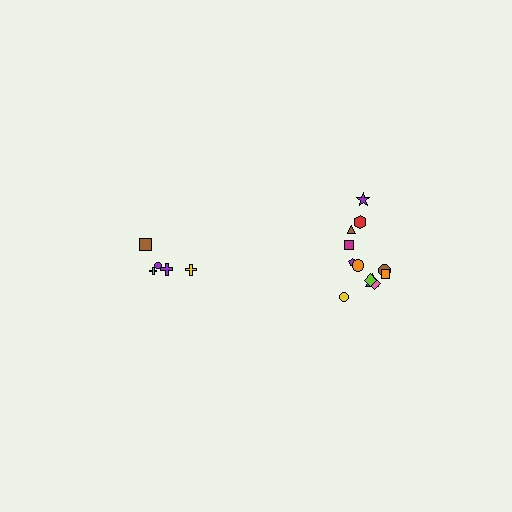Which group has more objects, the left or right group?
The right group.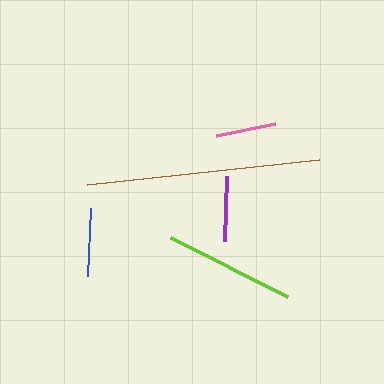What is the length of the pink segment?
The pink segment is approximately 60 pixels long.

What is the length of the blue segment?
The blue segment is approximately 68 pixels long.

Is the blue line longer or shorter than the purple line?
The blue line is longer than the purple line.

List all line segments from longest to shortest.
From longest to shortest: brown, lime, blue, purple, pink.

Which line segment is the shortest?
The pink line is the shortest at approximately 60 pixels.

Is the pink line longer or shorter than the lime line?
The lime line is longer than the pink line.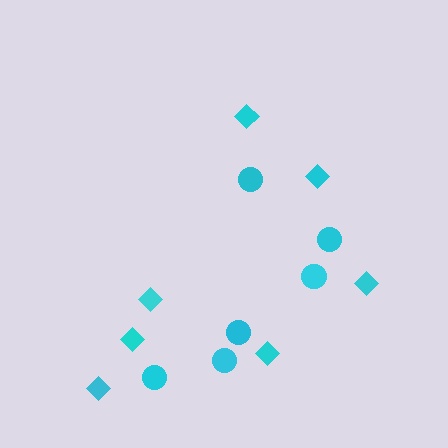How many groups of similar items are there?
There are 2 groups: one group of diamonds (7) and one group of circles (6).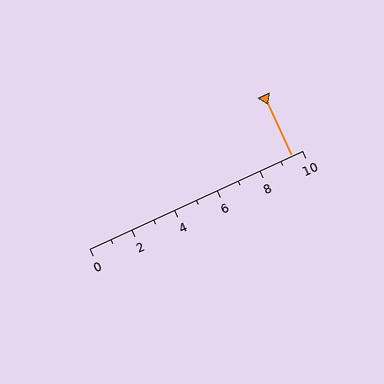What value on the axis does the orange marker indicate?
The marker indicates approximately 9.5.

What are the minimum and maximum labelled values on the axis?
The axis runs from 0 to 10.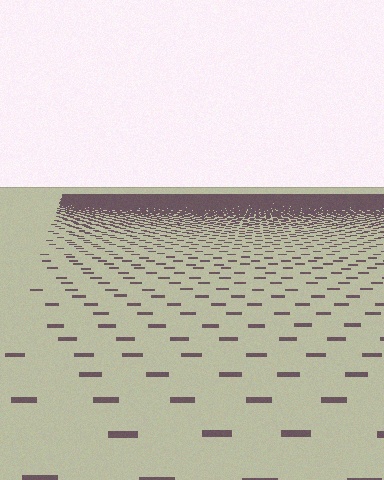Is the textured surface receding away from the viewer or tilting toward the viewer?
The surface is receding away from the viewer. Texture elements get smaller and denser toward the top.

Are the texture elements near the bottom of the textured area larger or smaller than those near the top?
Larger. Near the bottom, elements are closer to the viewer and appear at a bigger on-screen size.